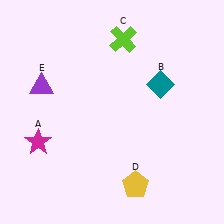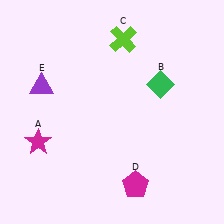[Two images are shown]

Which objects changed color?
B changed from teal to green. D changed from yellow to magenta.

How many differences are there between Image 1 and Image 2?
There are 2 differences between the two images.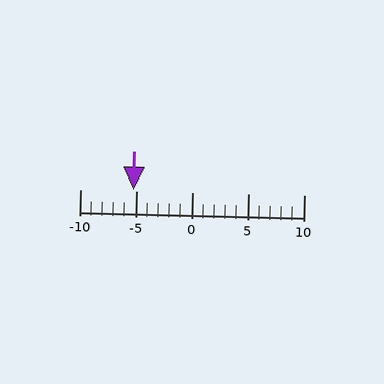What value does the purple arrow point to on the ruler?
The purple arrow points to approximately -5.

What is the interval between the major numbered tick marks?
The major tick marks are spaced 5 units apart.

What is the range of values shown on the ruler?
The ruler shows values from -10 to 10.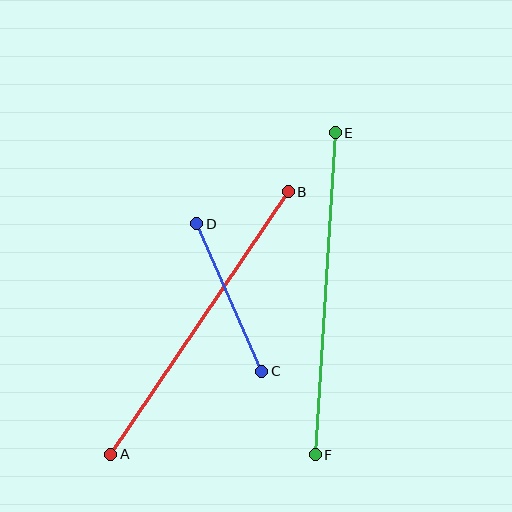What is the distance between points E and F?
The distance is approximately 322 pixels.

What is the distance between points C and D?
The distance is approximately 161 pixels.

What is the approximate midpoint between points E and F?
The midpoint is at approximately (325, 294) pixels.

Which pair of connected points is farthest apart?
Points E and F are farthest apart.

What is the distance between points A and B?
The distance is approximately 317 pixels.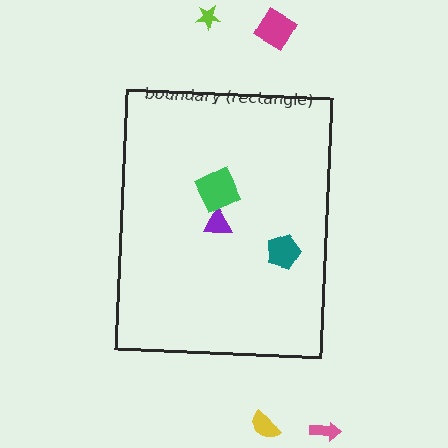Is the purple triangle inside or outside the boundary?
Inside.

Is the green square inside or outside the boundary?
Inside.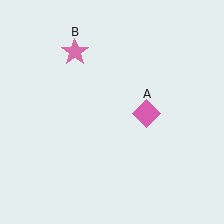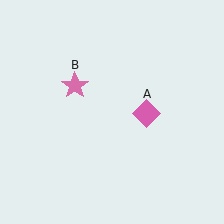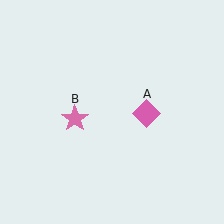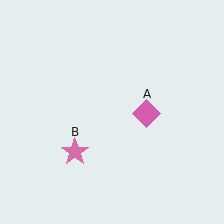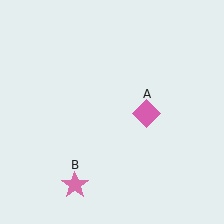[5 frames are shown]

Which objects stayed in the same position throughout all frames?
Pink diamond (object A) remained stationary.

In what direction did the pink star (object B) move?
The pink star (object B) moved down.